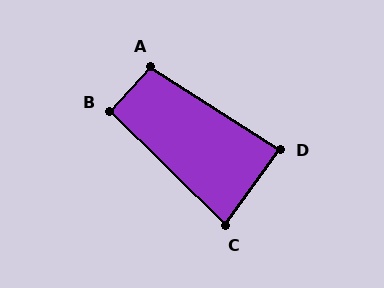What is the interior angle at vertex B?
Approximately 93 degrees (approximately right).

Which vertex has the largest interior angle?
A, at approximately 99 degrees.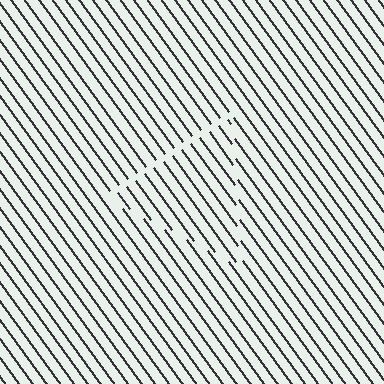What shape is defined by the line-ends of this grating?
An illusory triangle. The interior of the shape contains the same grating, shifted by half a period — the contour is defined by the phase discontinuity where line-ends from the inner and outer gratings abut.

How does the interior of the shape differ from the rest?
The interior of the shape contains the same grating, shifted by half a period — the contour is defined by the phase discontinuity where line-ends from the inner and outer gratings abut.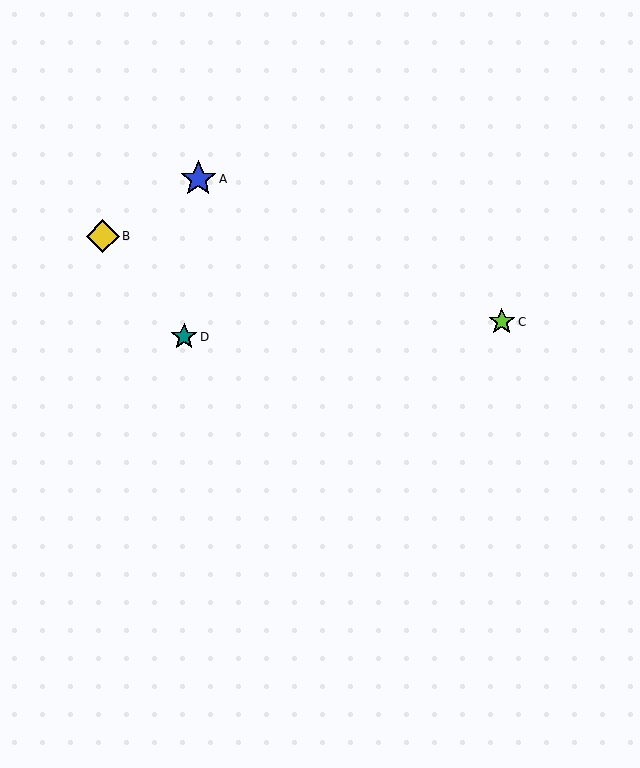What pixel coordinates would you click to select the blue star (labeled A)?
Click at (198, 179) to select the blue star A.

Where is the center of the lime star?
The center of the lime star is at (502, 322).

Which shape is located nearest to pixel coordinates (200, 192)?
The blue star (labeled A) at (198, 179) is nearest to that location.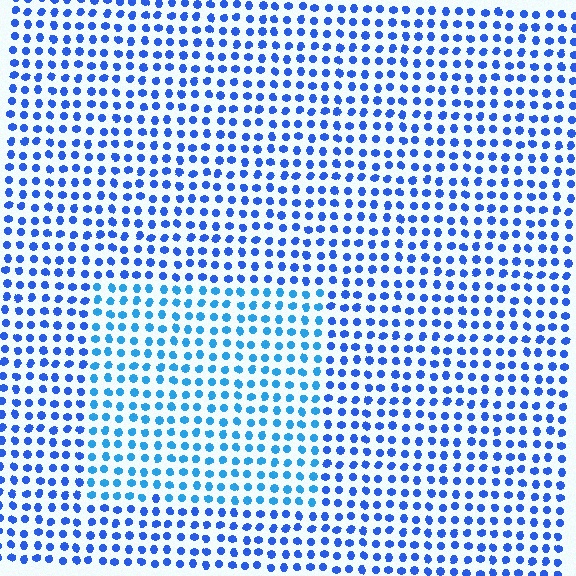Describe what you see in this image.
The image is filled with small blue elements in a uniform arrangement. A rectangle-shaped region is visible where the elements are tinted to a slightly different hue, forming a subtle color boundary.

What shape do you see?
I see a rectangle.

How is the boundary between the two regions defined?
The boundary is defined purely by a slight shift in hue (about 23 degrees). Spacing, size, and orientation are identical on both sides.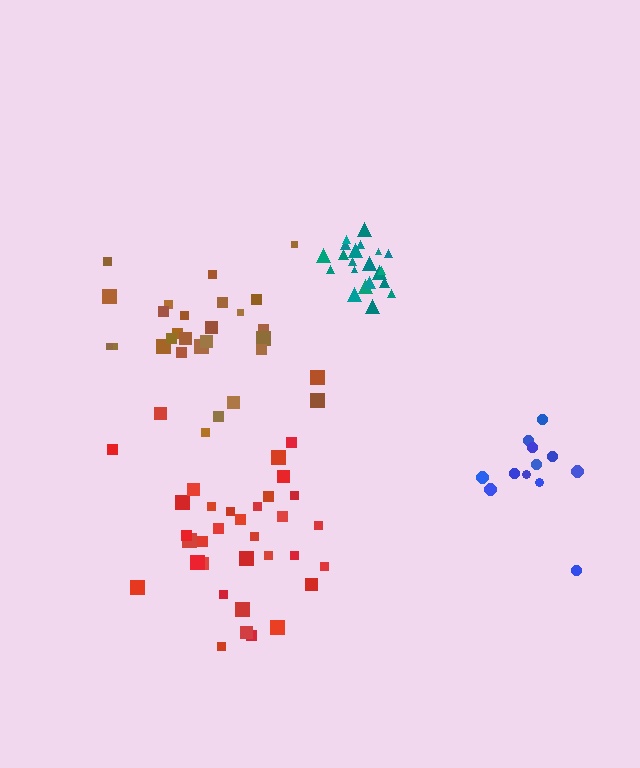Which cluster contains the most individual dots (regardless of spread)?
Red (34).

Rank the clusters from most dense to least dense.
teal, blue, red, brown.